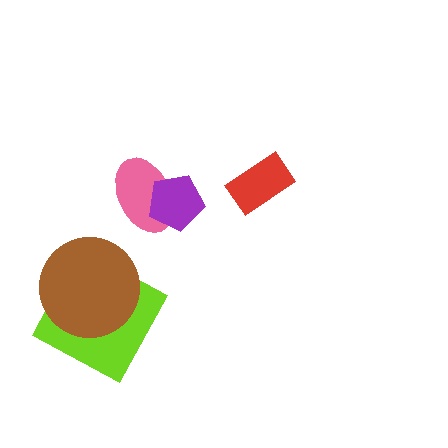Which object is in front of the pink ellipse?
The purple pentagon is in front of the pink ellipse.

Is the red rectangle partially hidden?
No, no other shape covers it.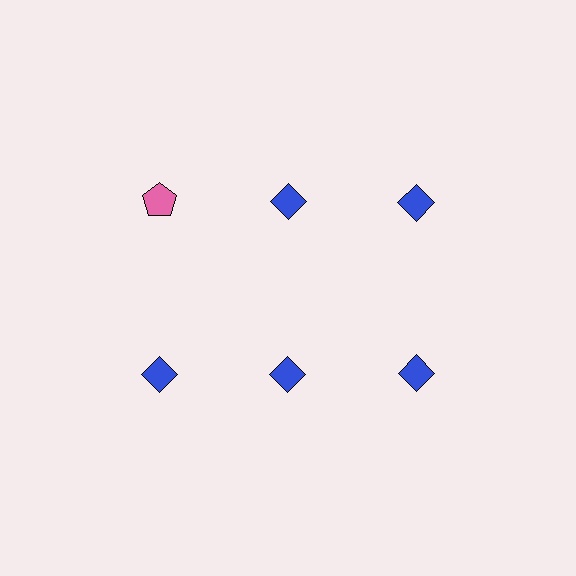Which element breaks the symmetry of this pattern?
The pink pentagon in the top row, leftmost column breaks the symmetry. All other shapes are blue diamonds.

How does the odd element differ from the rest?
It differs in both color (pink instead of blue) and shape (pentagon instead of diamond).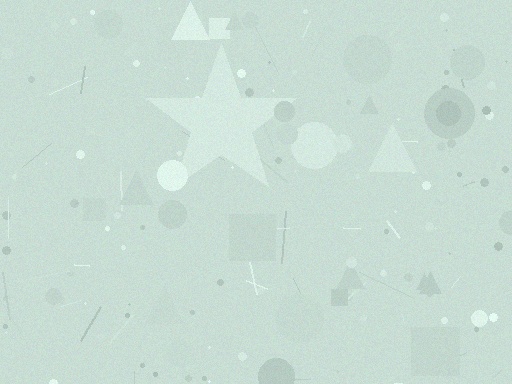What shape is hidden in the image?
A star is hidden in the image.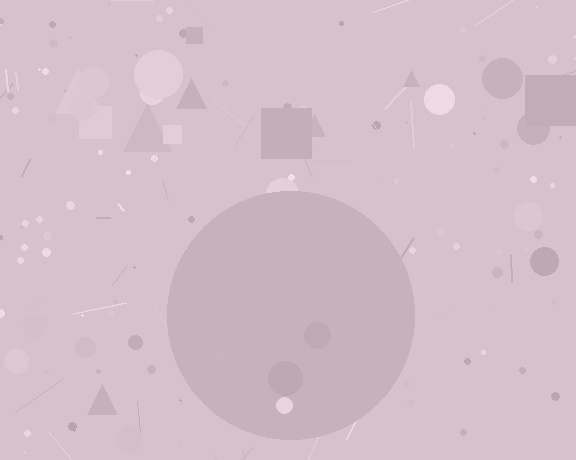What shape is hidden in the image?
A circle is hidden in the image.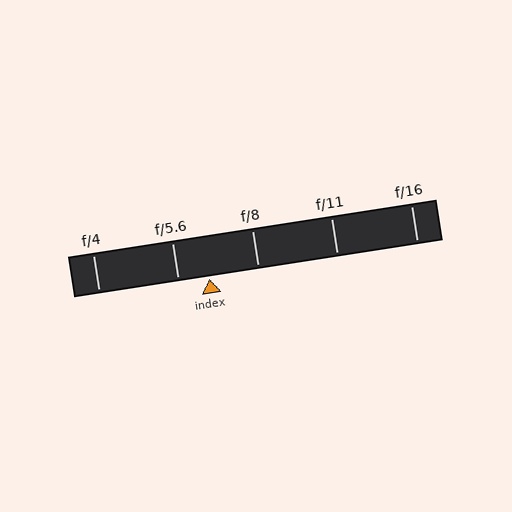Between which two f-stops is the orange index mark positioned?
The index mark is between f/5.6 and f/8.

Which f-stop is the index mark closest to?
The index mark is closest to f/5.6.